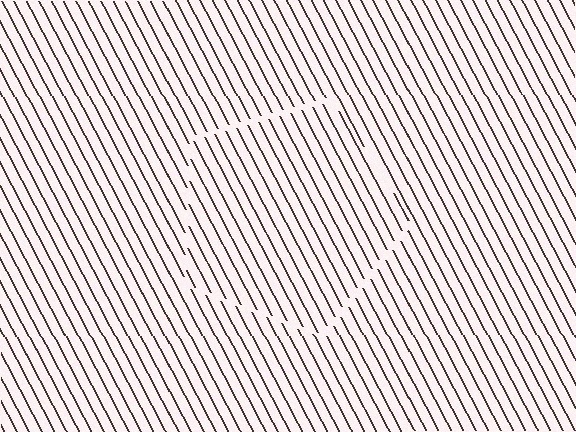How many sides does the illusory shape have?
5 sides — the line-ends trace a pentagon.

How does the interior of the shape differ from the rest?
The interior of the shape contains the same grating, shifted by half a period — the contour is defined by the phase discontinuity where line-ends from the inner and outer gratings abut.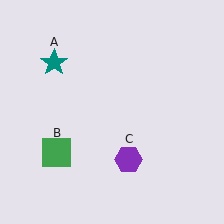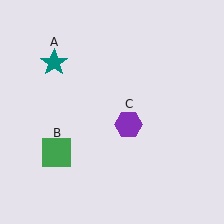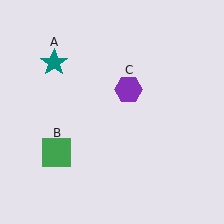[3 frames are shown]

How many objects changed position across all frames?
1 object changed position: purple hexagon (object C).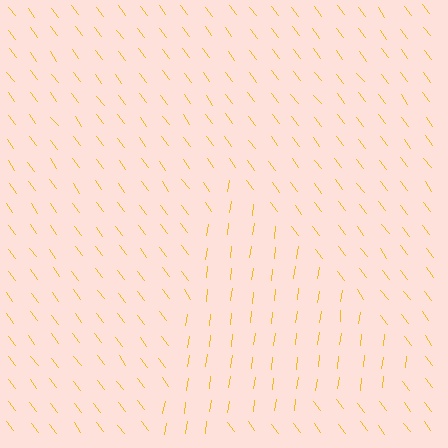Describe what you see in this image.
The image is filled with small yellow line segments. A triangle region in the image has lines oriented differently from the surrounding lines, creating a visible texture boundary.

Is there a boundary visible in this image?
Yes, there is a texture boundary formed by a change in line orientation.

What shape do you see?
I see a triangle.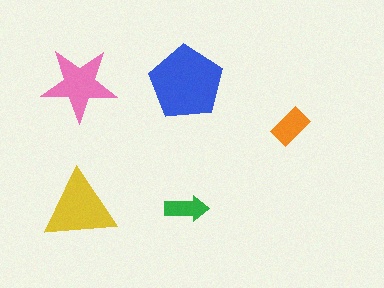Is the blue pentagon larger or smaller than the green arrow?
Larger.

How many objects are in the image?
There are 5 objects in the image.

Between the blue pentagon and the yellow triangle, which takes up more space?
The blue pentagon.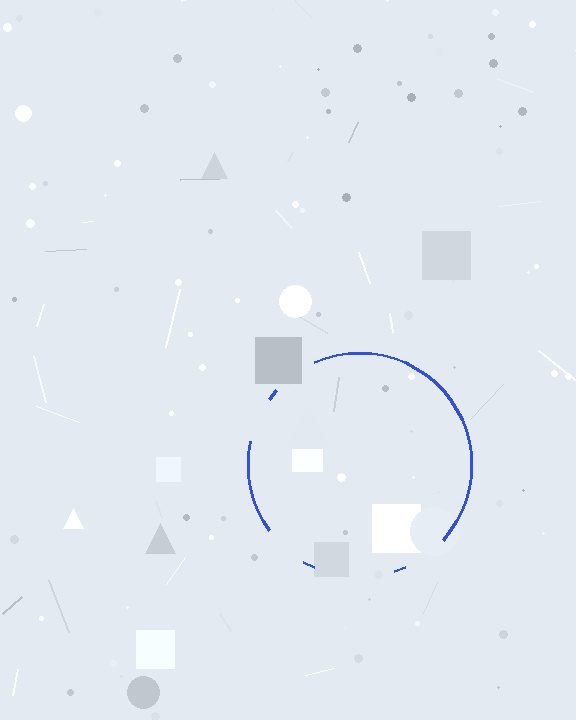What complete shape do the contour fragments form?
The contour fragments form a circle.